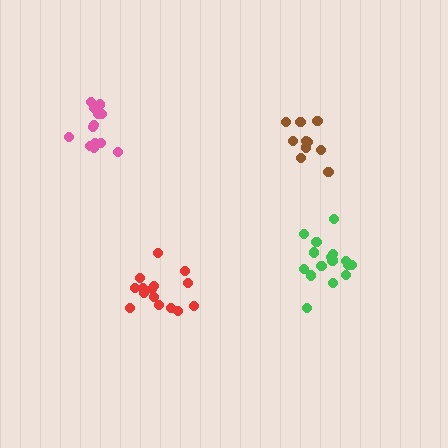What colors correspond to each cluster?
The clusters are colored: brown, pink, green, red.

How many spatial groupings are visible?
There are 4 spatial groupings.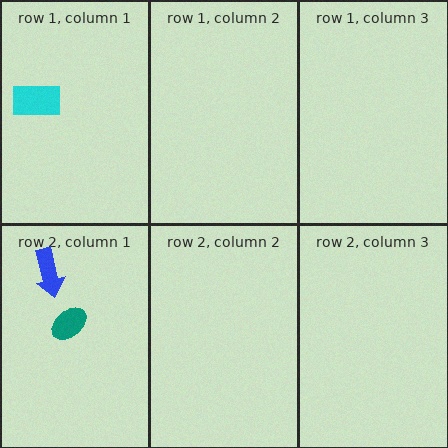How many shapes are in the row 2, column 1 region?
2.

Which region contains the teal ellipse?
The row 2, column 1 region.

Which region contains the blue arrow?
The row 2, column 1 region.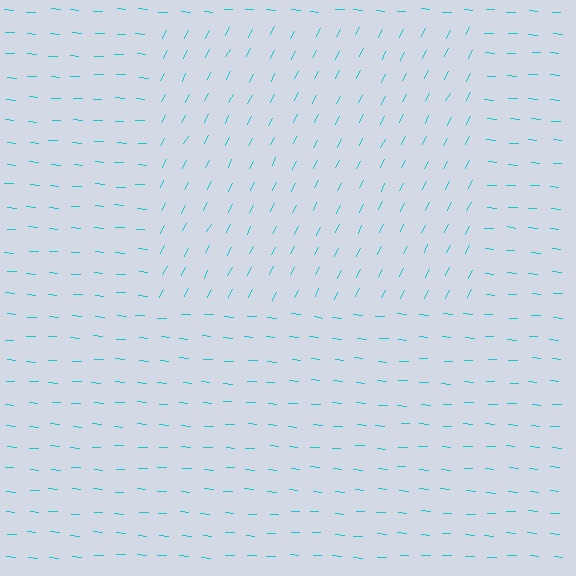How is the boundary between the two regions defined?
The boundary is defined purely by a change in line orientation (approximately 66 degrees difference). All lines are the same color and thickness.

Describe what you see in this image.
The image is filled with small cyan line segments. A rectangle region in the image has lines oriented differently from the surrounding lines, creating a visible texture boundary.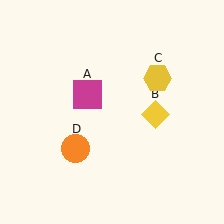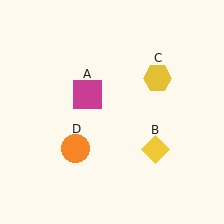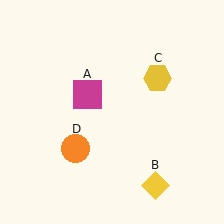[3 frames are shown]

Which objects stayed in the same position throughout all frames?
Magenta square (object A) and yellow hexagon (object C) and orange circle (object D) remained stationary.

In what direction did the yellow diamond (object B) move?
The yellow diamond (object B) moved down.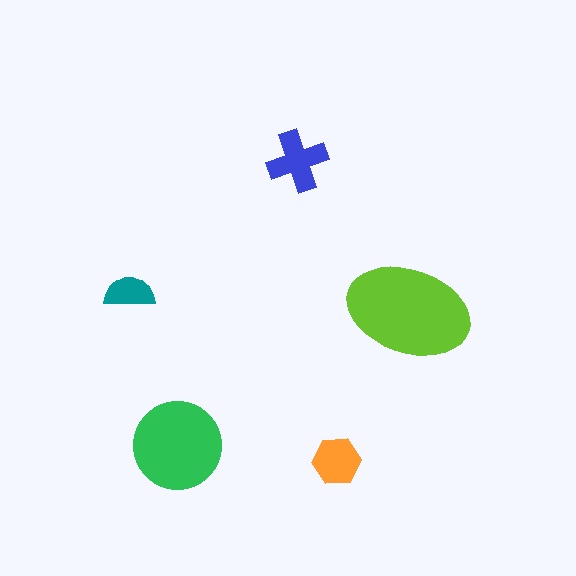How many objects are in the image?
There are 5 objects in the image.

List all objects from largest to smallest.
The lime ellipse, the green circle, the blue cross, the orange hexagon, the teal semicircle.